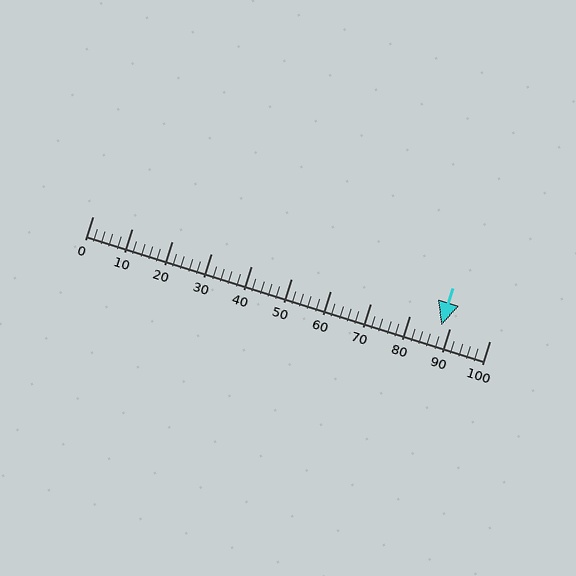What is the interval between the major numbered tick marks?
The major tick marks are spaced 10 units apart.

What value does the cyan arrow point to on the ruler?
The cyan arrow points to approximately 88.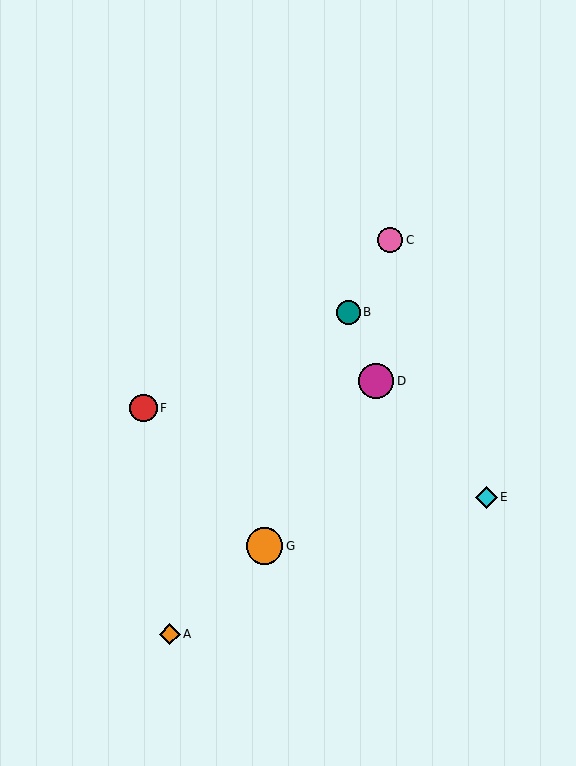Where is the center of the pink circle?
The center of the pink circle is at (390, 240).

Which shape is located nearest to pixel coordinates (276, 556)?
The orange circle (labeled G) at (265, 546) is nearest to that location.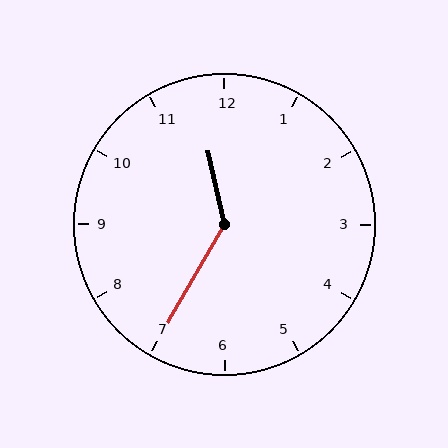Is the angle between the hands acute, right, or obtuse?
It is obtuse.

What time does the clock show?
11:35.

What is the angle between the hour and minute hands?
Approximately 138 degrees.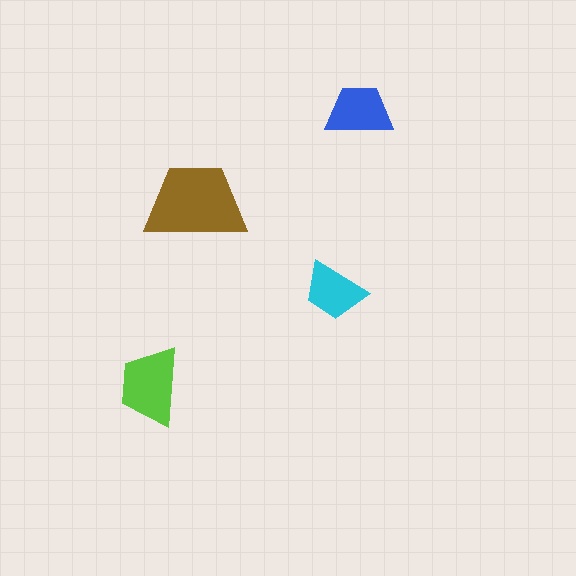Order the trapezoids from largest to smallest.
the brown one, the lime one, the blue one, the cyan one.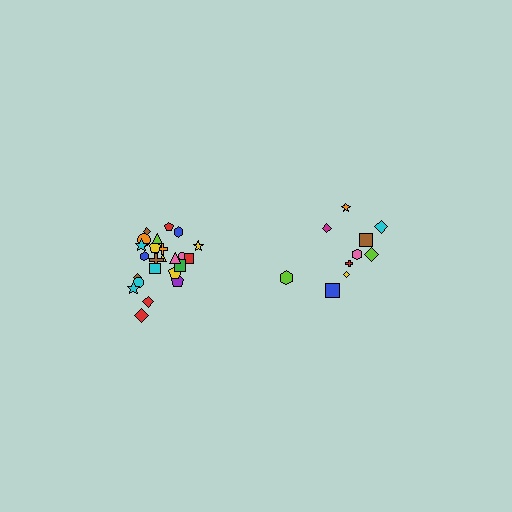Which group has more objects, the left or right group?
The left group.